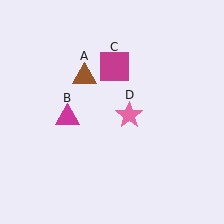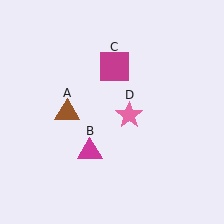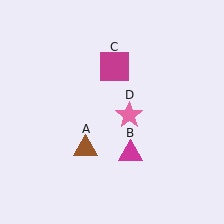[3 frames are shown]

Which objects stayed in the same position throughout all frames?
Magenta square (object C) and pink star (object D) remained stationary.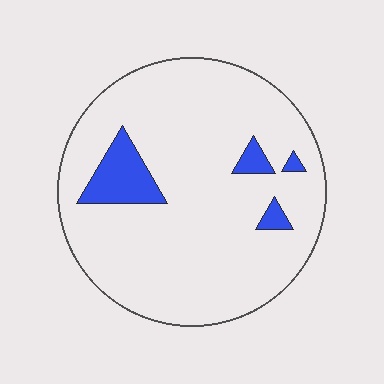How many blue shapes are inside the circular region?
4.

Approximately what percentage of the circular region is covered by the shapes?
Approximately 10%.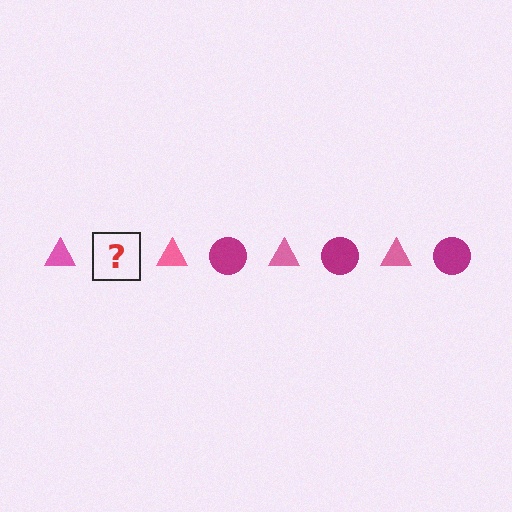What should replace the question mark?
The question mark should be replaced with a magenta circle.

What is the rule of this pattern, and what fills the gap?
The rule is that the pattern alternates between pink triangle and magenta circle. The gap should be filled with a magenta circle.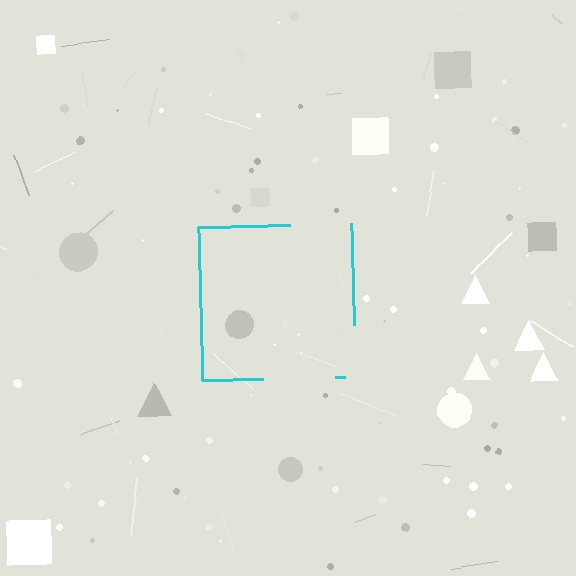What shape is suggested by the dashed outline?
The dashed outline suggests a square.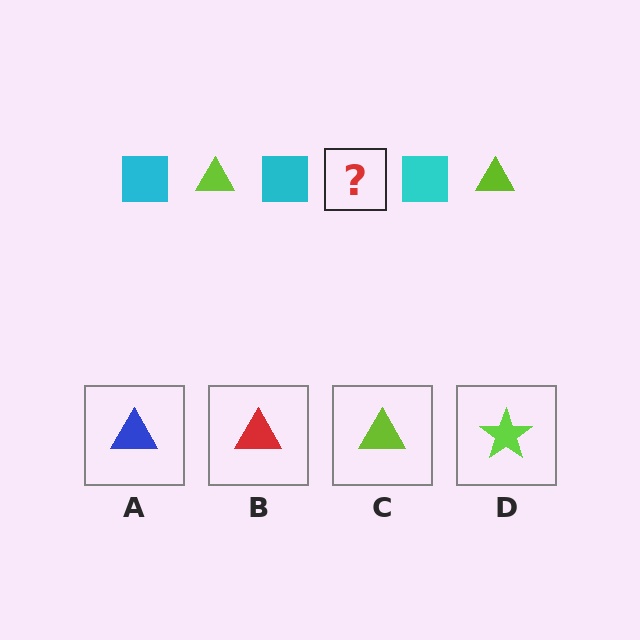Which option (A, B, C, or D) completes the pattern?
C.